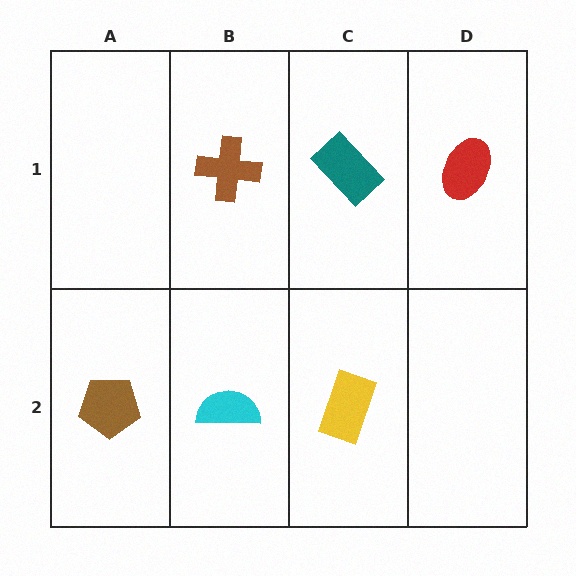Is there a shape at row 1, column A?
No, that cell is empty.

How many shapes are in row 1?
3 shapes.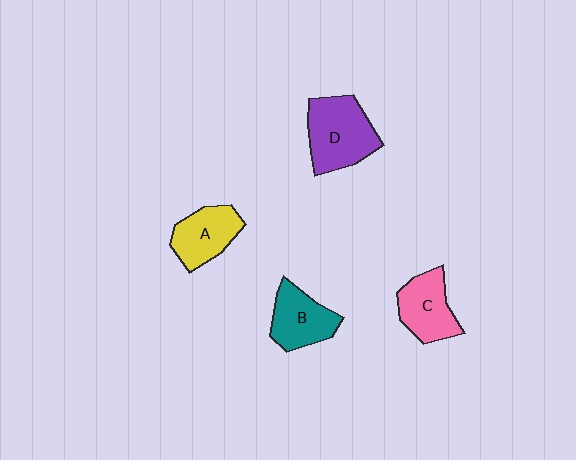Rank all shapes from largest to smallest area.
From largest to smallest: D (purple), C (pink), B (teal), A (yellow).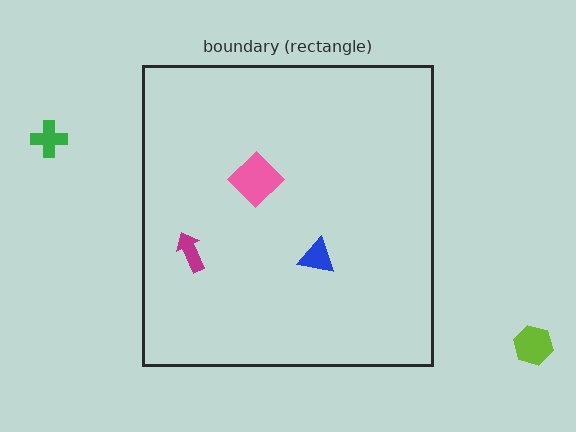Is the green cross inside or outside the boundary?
Outside.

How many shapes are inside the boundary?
3 inside, 2 outside.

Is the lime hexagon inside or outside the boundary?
Outside.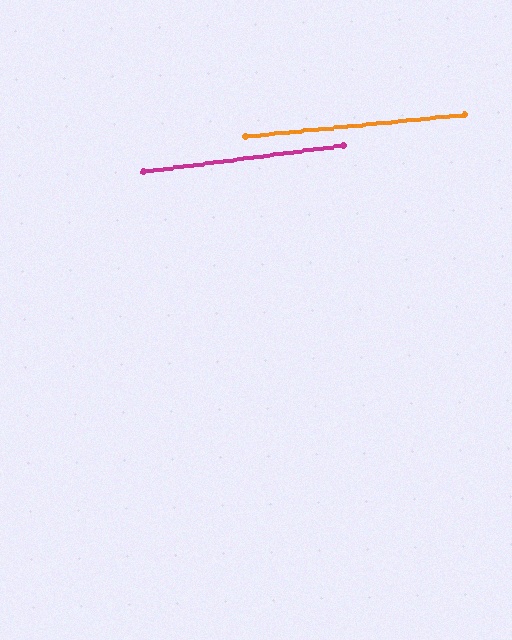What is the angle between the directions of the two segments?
Approximately 2 degrees.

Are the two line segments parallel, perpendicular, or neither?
Parallel — their directions differ by only 1.8°.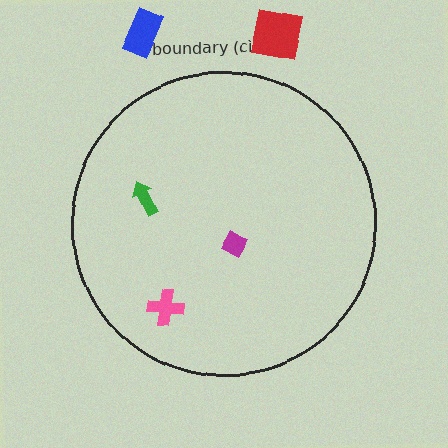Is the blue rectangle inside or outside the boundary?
Outside.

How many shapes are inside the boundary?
3 inside, 2 outside.